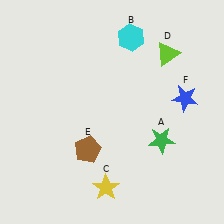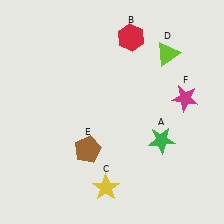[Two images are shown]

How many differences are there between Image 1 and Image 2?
There are 2 differences between the two images.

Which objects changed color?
B changed from cyan to red. F changed from blue to magenta.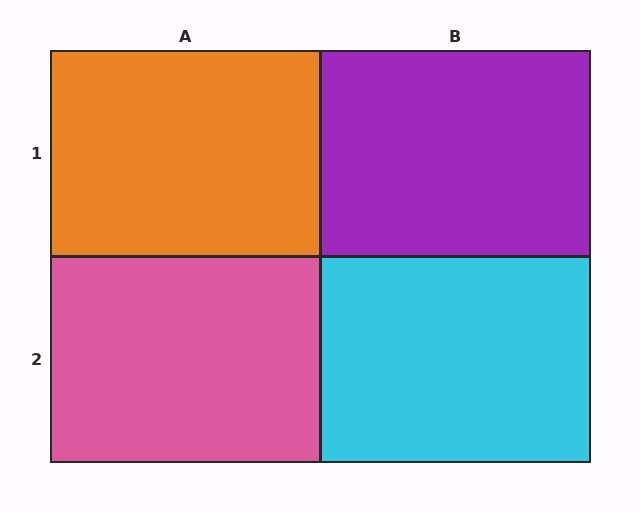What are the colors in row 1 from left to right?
Orange, purple.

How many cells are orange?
1 cell is orange.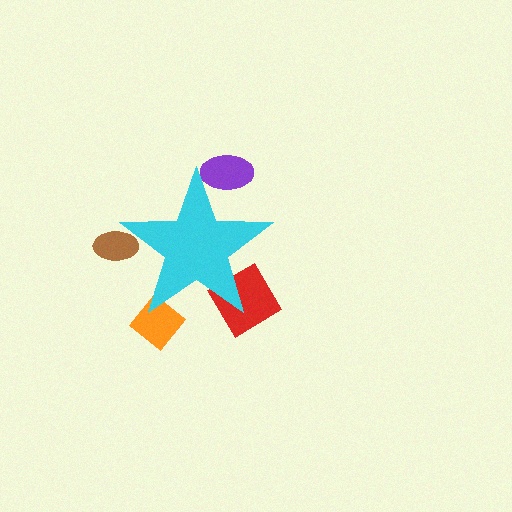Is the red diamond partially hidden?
Yes, the red diamond is partially hidden behind the cyan star.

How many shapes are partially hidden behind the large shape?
4 shapes are partially hidden.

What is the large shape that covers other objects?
A cyan star.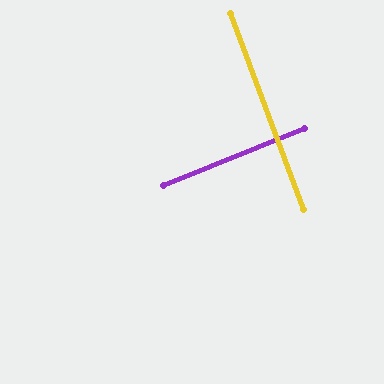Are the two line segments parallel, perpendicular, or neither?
Perpendicular — they meet at approximately 88°.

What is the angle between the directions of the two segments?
Approximately 88 degrees.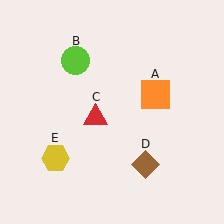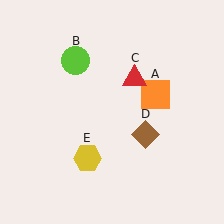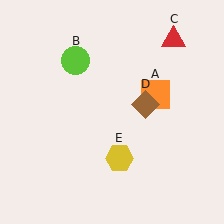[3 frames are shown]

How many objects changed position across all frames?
3 objects changed position: red triangle (object C), brown diamond (object D), yellow hexagon (object E).